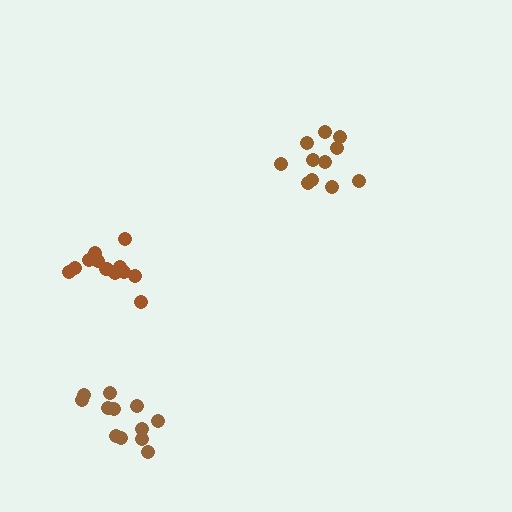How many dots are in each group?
Group 1: 13 dots, Group 2: 11 dots, Group 3: 12 dots (36 total).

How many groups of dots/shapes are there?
There are 3 groups.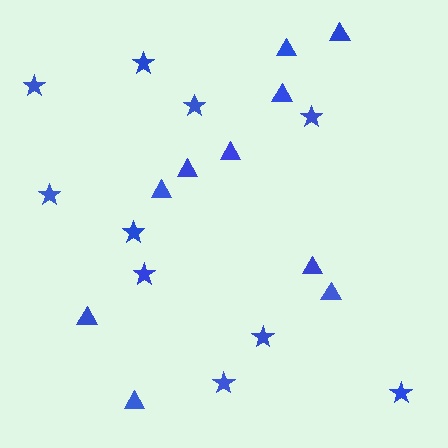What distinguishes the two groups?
There are 2 groups: one group of stars (10) and one group of triangles (10).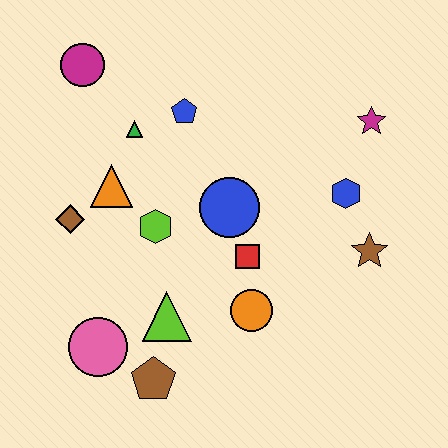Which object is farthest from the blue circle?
The magenta circle is farthest from the blue circle.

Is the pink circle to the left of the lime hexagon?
Yes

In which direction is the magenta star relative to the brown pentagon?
The magenta star is above the brown pentagon.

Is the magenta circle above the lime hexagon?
Yes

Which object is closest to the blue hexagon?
The brown star is closest to the blue hexagon.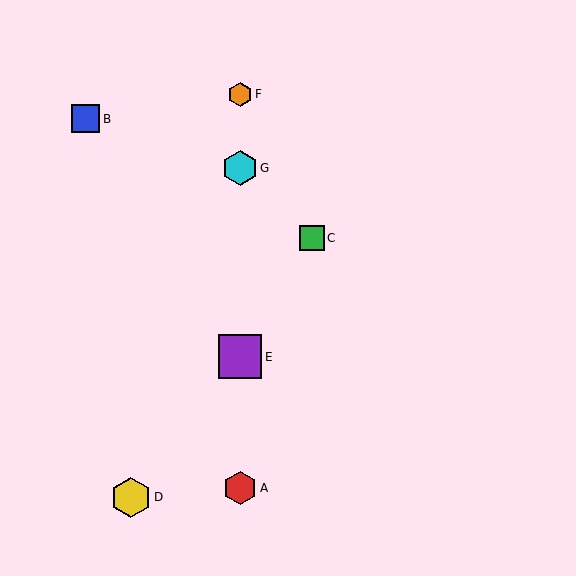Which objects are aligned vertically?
Objects A, E, F, G are aligned vertically.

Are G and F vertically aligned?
Yes, both are at x≈240.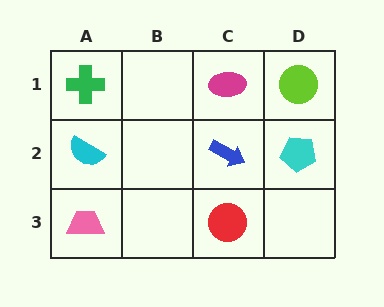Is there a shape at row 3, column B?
No, that cell is empty.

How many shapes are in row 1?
3 shapes.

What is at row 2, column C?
A blue arrow.